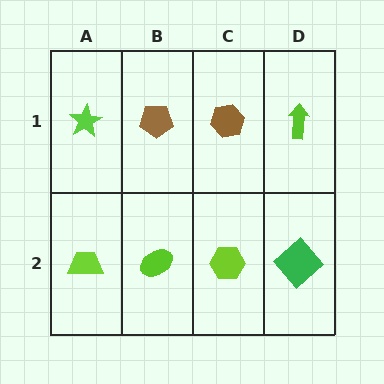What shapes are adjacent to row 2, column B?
A brown pentagon (row 1, column B), a lime trapezoid (row 2, column A), a lime hexagon (row 2, column C).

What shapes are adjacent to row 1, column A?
A lime trapezoid (row 2, column A), a brown pentagon (row 1, column B).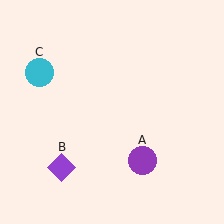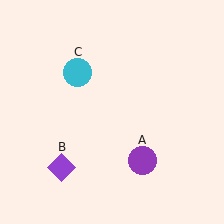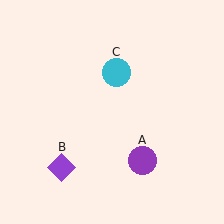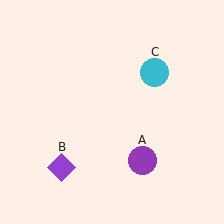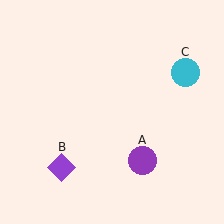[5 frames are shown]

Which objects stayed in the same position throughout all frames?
Purple circle (object A) and purple diamond (object B) remained stationary.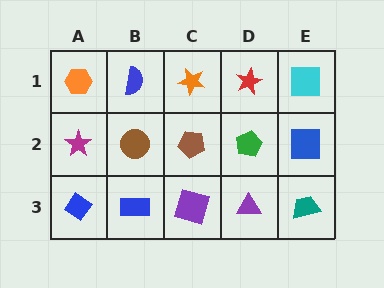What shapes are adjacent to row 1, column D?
A green pentagon (row 2, column D), an orange star (row 1, column C), a cyan square (row 1, column E).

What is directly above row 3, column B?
A brown circle.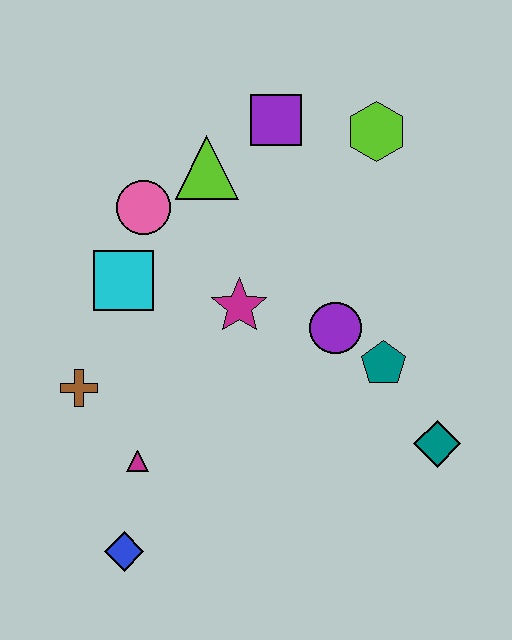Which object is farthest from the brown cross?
The lime hexagon is farthest from the brown cross.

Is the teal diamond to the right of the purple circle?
Yes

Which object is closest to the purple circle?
The teal pentagon is closest to the purple circle.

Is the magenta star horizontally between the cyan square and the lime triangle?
No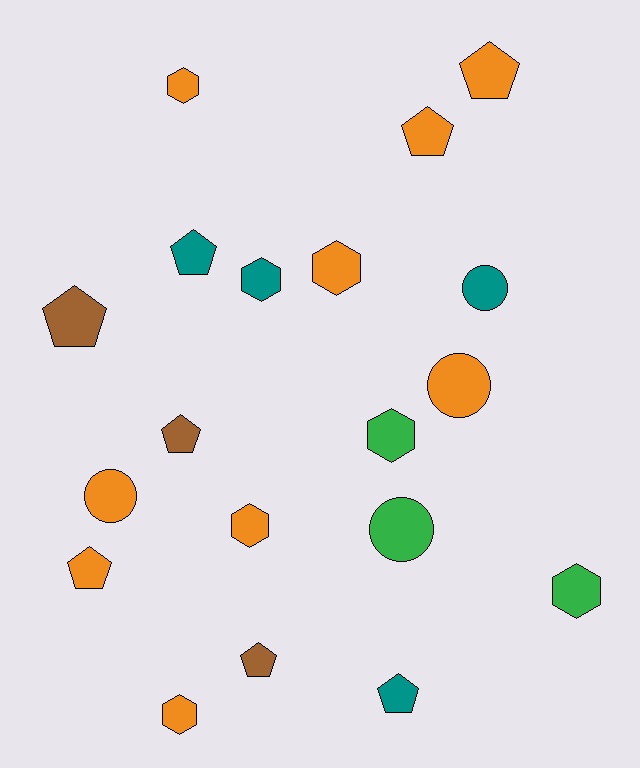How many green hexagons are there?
There are 2 green hexagons.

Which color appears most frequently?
Orange, with 9 objects.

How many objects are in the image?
There are 19 objects.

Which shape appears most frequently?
Pentagon, with 8 objects.